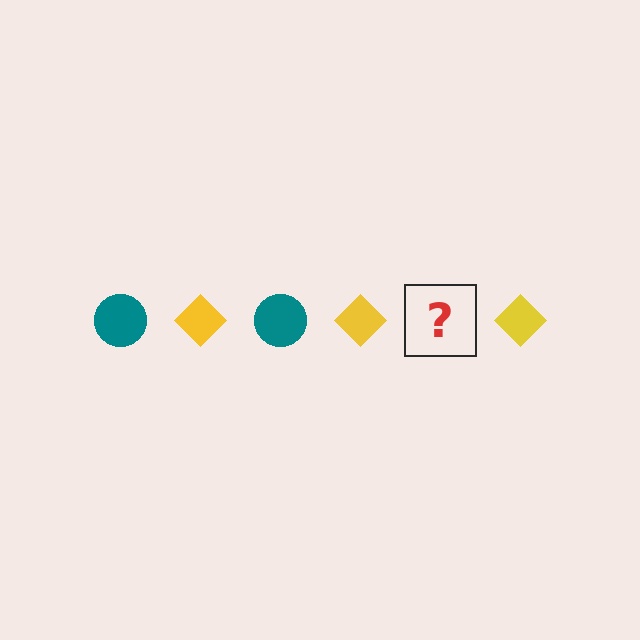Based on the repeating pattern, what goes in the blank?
The blank should be a teal circle.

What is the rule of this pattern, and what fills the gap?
The rule is that the pattern alternates between teal circle and yellow diamond. The gap should be filled with a teal circle.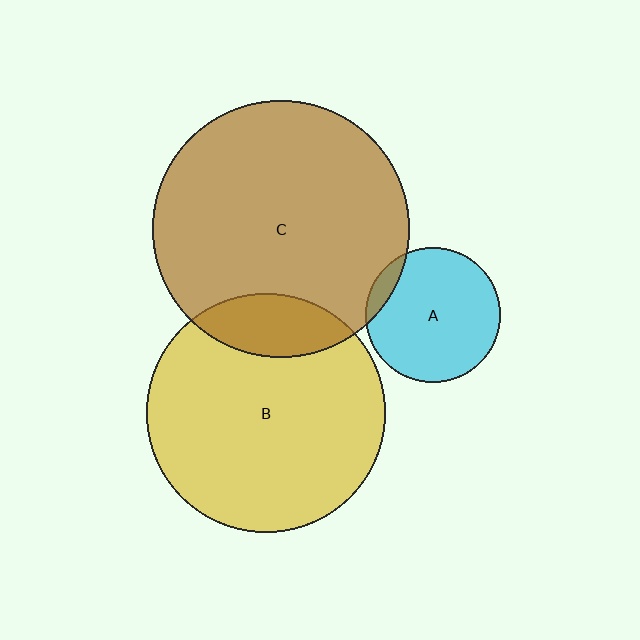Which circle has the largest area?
Circle C (brown).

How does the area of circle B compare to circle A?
Approximately 3.1 times.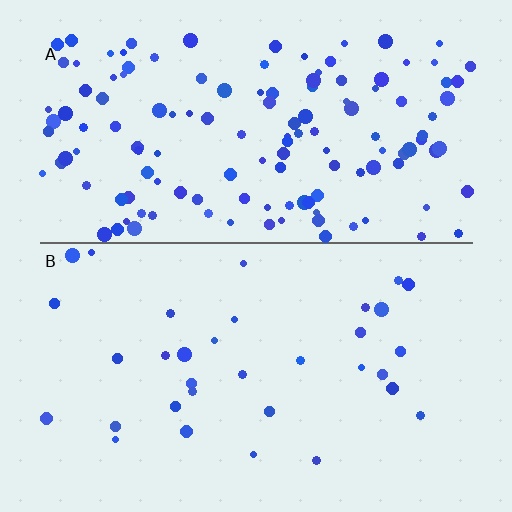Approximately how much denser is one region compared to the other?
Approximately 4.1× — region A over region B.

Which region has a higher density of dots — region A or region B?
A (the top).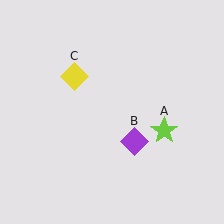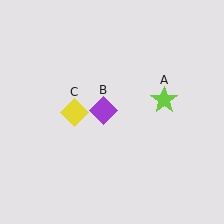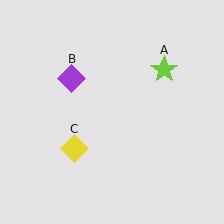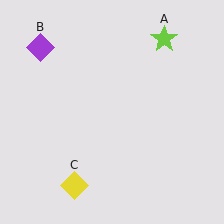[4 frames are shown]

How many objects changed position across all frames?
3 objects changed position: lime star (object A), purple diamond (object B), yellow diamond (object C).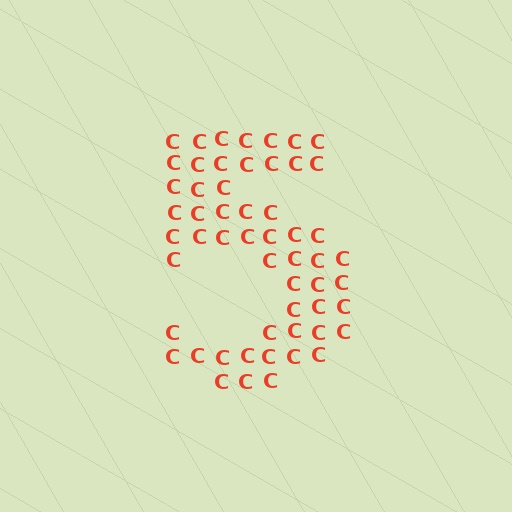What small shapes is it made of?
It is made of small letter C's.